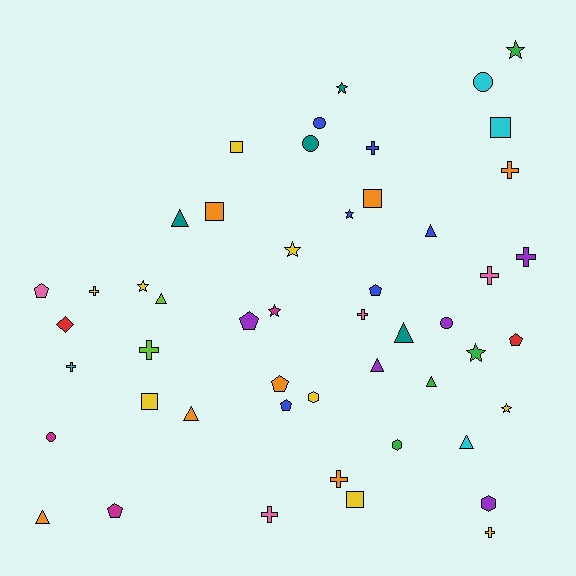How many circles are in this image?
There are 5 circles.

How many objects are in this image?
There are 50 objects.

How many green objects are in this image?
There are 4 green objects.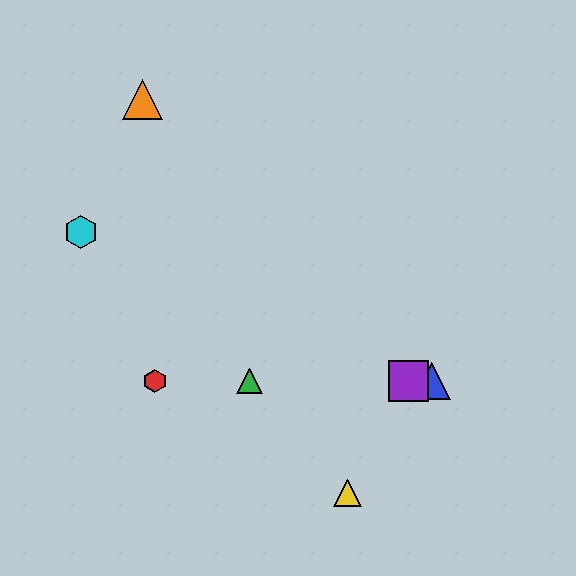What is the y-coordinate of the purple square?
The purple square is at y≈381.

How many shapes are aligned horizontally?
4 shapes (the red hexagon, the blue triangle, the green triangle, the purple square) are aligned horizontally.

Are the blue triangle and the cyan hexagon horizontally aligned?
No, the blue triangle is at y≈381 and the cyan hexagon is at y≈232.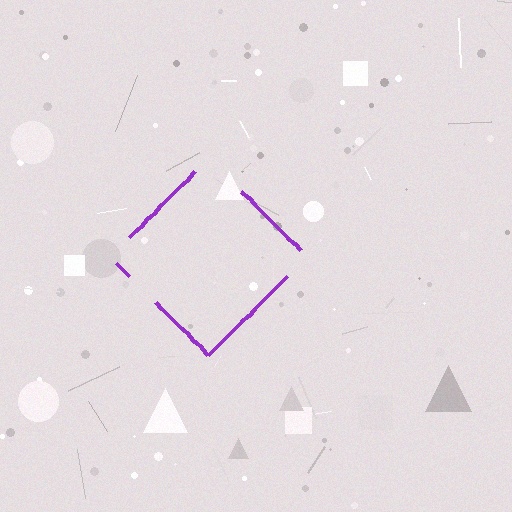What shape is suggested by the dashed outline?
The dashed outline suggests a diamond.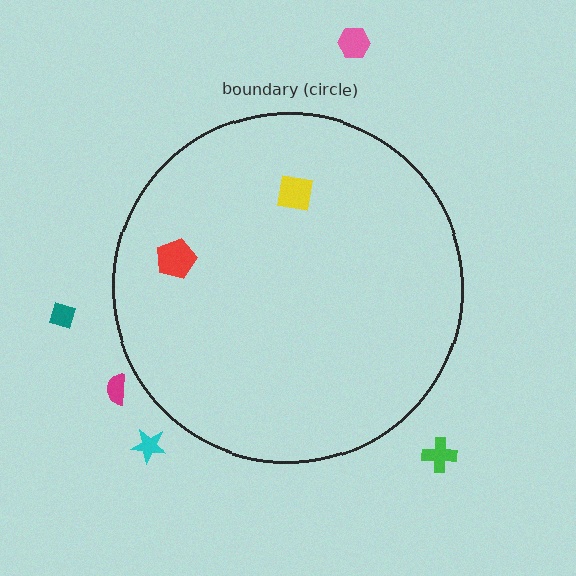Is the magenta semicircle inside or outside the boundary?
Outside.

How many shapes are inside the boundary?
2 inside, 5 outside.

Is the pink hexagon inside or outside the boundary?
Outside.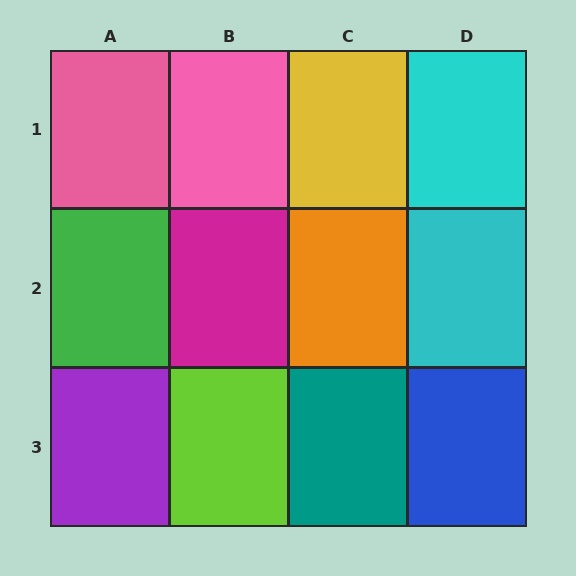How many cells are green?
1 cell is green.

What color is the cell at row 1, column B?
Pink.